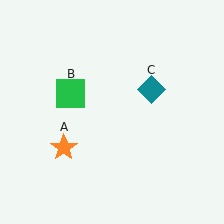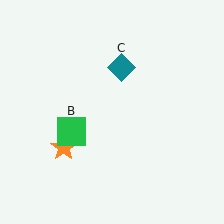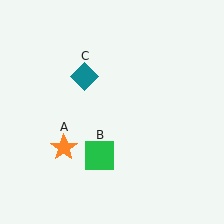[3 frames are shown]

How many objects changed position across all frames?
2 objects changed position: green square (object B), teal diamond (object C).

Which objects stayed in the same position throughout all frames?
Orange star (object A) remained stationary.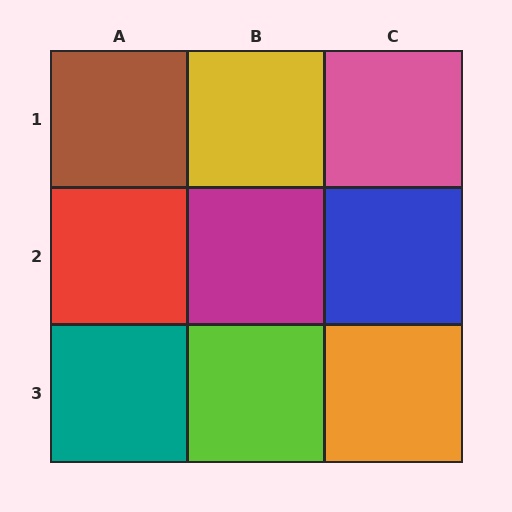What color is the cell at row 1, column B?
Yellow.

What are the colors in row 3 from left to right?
Teal, lime, orange.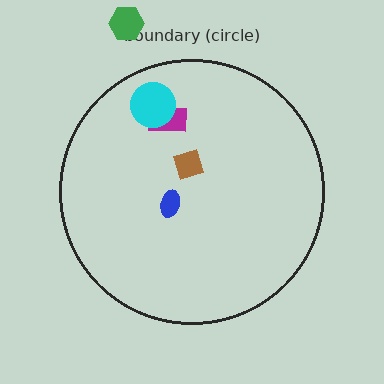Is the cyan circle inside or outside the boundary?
Inside.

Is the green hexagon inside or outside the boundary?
Outside.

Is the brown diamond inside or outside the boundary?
Inside.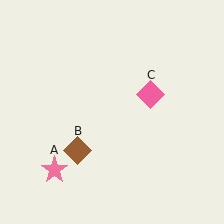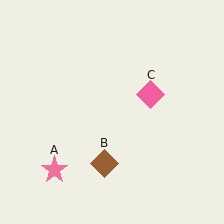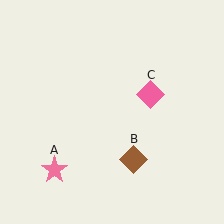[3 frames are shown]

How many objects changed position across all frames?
1 object changed position: brown diamond (object B).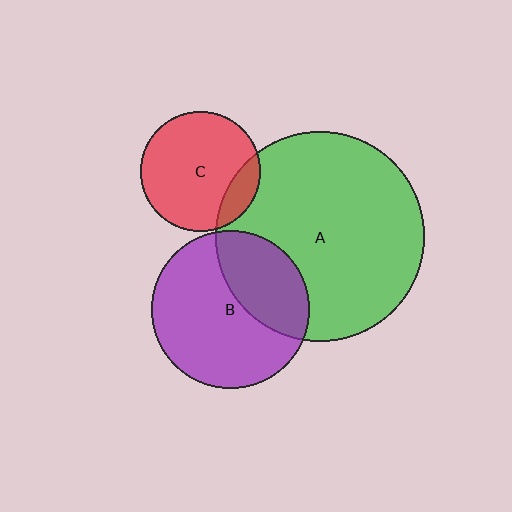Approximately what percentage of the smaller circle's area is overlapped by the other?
Approximately 15%.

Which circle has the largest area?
Circle A (green).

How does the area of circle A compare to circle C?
Approximately 3.1 times.